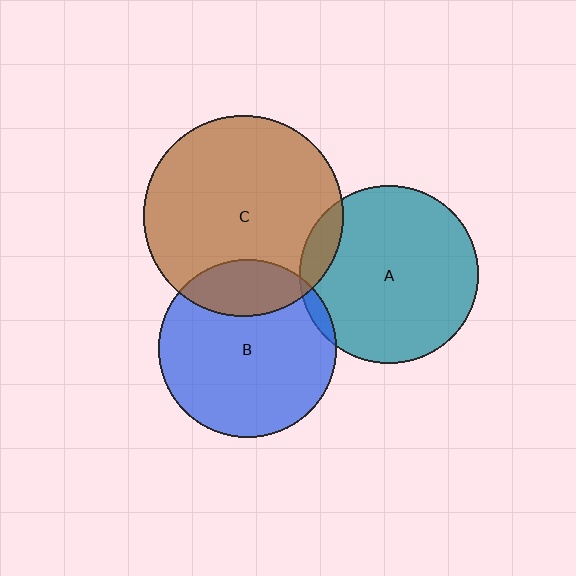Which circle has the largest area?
Circle C (brown).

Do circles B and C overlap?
Yes.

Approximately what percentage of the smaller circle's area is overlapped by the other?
Approximately 20%.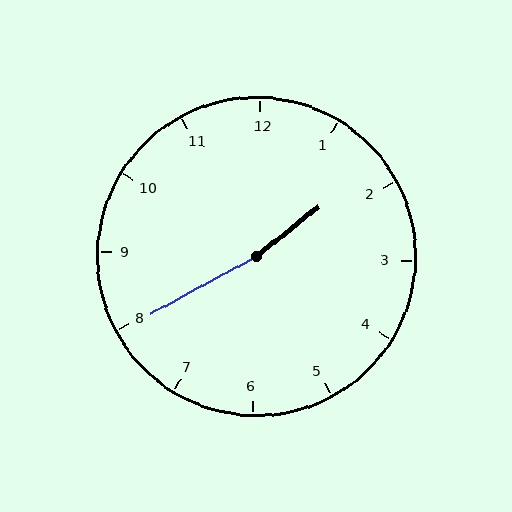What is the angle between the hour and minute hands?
Approximately 170 degrees.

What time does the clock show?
1:40.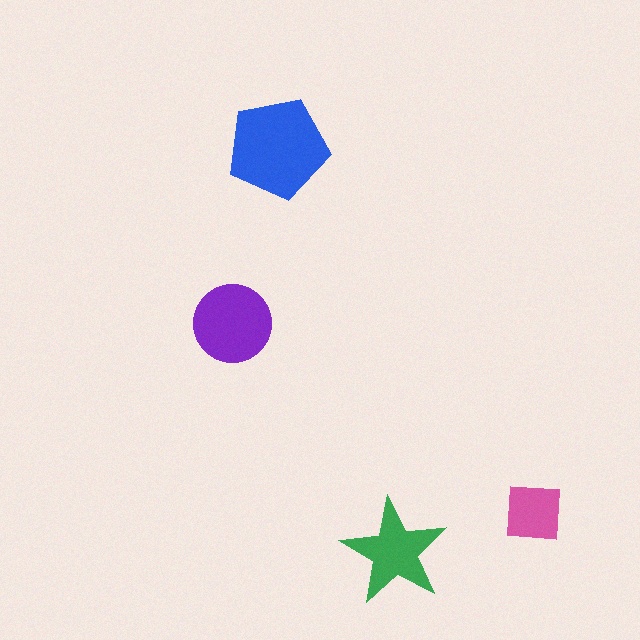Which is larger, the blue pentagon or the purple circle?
The blue pentagon.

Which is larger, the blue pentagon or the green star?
The blue pentagon.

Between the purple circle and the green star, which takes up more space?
The purple circle.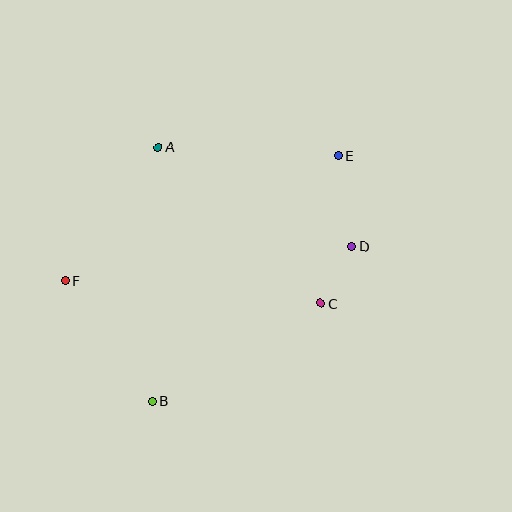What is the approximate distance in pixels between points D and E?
The distance between D and E is approximately 92 pixels.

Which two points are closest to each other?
Points C and D are closest to each other.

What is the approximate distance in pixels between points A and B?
The distance between A and B is approximately 254 pixels.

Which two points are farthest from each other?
Points B and E are farthest from each other.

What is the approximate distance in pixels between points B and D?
The distance between B and D is approximately 253 pixels.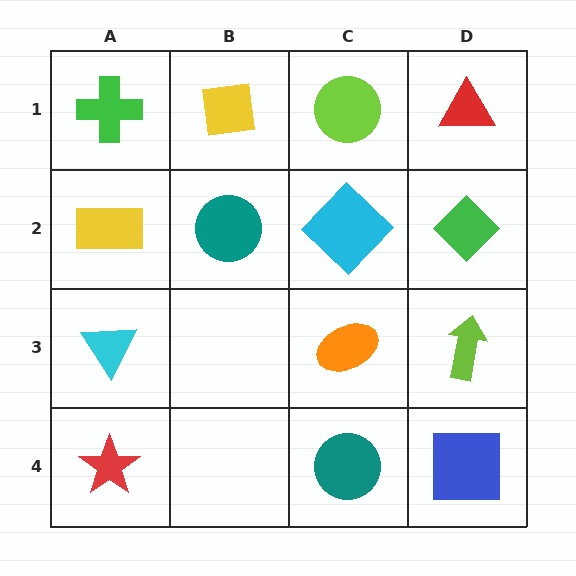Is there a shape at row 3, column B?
No, that cell is empty.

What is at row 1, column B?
A yellow square.